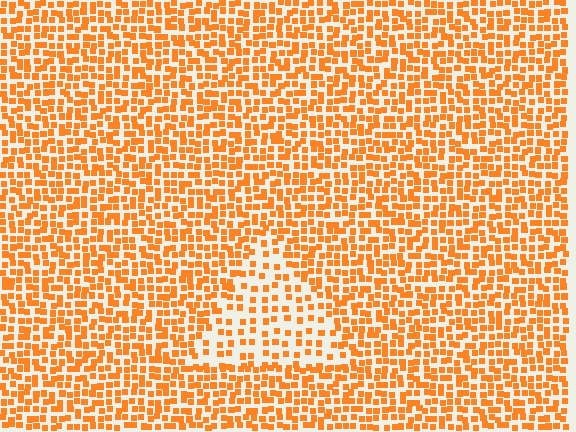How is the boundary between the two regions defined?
The boundary is defined by a change in element density (approximately 1.9x ratio). All elements are the same color, size, and shape.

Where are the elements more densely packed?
The elements are more densely packed outside the triangle boundary.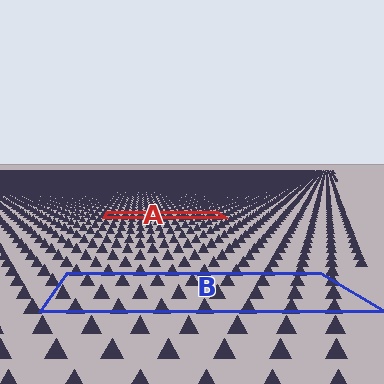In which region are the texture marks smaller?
The texture marks are smaller in region A, because it is farther away.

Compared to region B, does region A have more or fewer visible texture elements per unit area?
Region A has more texture elements per unit area — they are packed more densely because it is farther away.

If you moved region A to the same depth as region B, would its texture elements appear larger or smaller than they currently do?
They would appear larger. At a closer depth, the same texture elements are projected at a bigger on-screen size.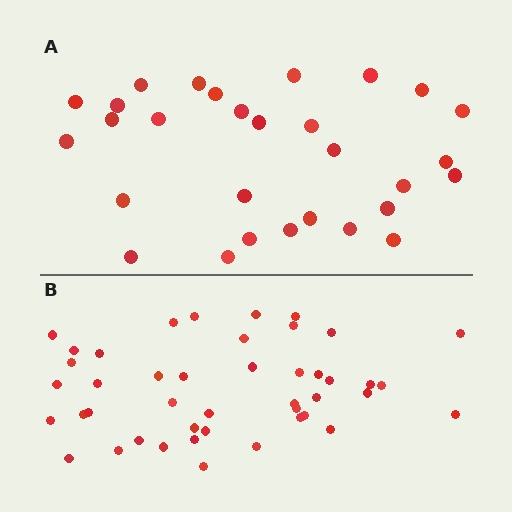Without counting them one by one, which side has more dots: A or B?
Region B (the bottom region) has more dots.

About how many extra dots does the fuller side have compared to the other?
Region B has approximately 15 more dots than region A.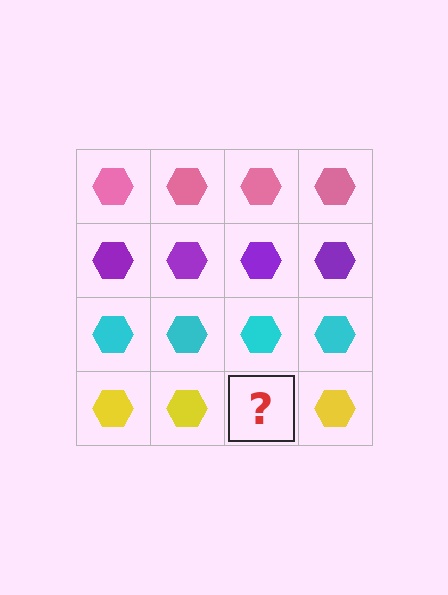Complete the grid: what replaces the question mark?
The question mark should be replaced with a yellow hexagon.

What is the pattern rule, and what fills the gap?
The rule is that each row has a consistent color. The gap should be filled with a yellow hexagon.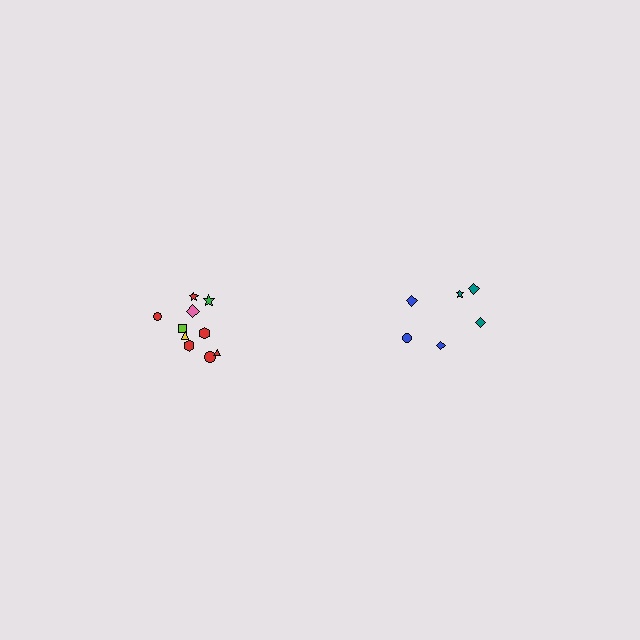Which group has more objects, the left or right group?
The left group.